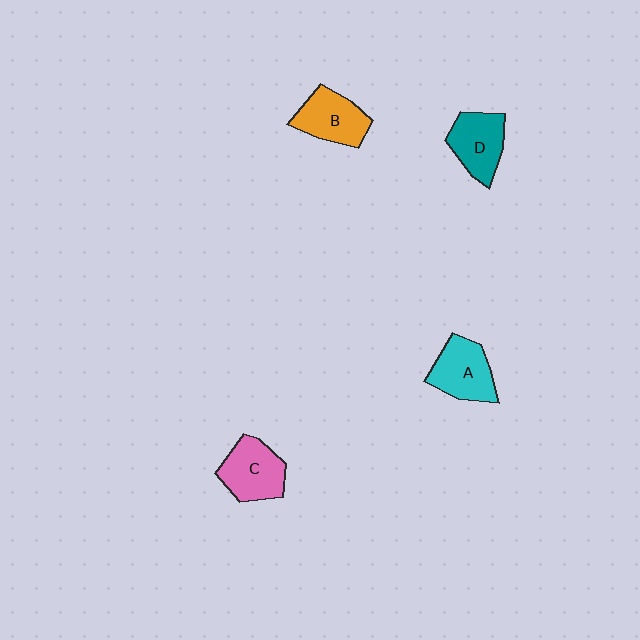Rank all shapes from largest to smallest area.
From largest to smallest: C (pink), A (cyan), B (orange), D (teal).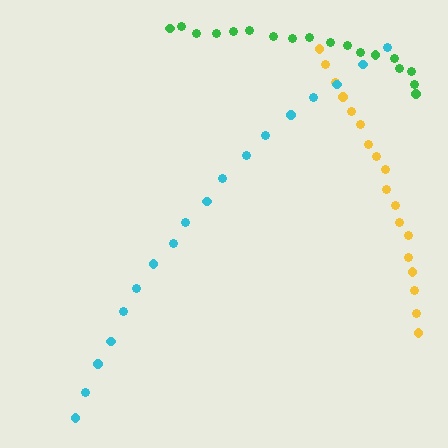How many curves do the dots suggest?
There are 3 distinct paths.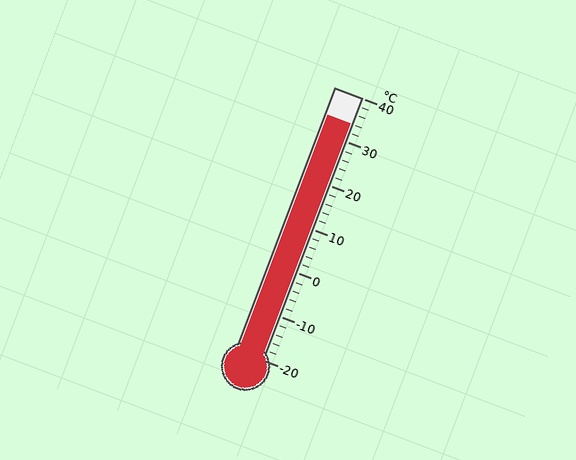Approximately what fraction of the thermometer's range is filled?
The thermometer is filled to approximately 90% of its range.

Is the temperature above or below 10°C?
The temperature is above 10°C.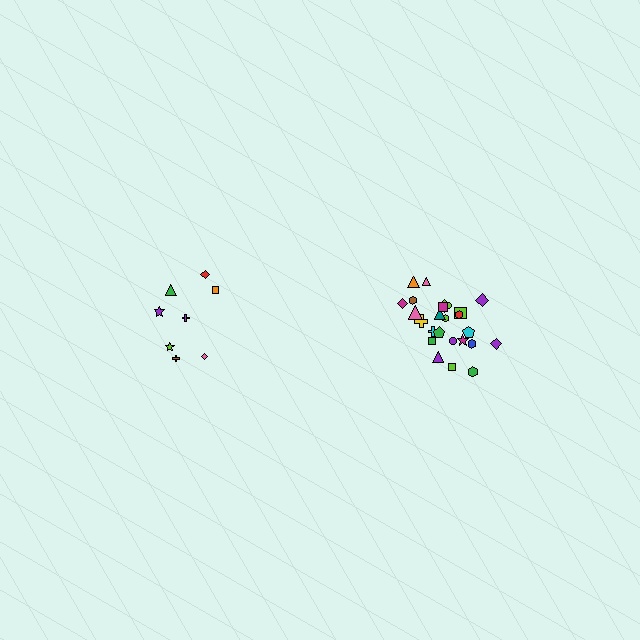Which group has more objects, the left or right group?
The right group.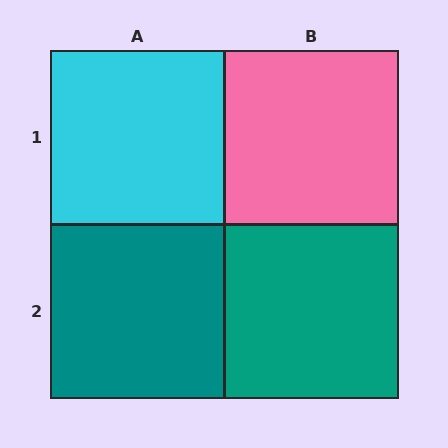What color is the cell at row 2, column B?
Teal.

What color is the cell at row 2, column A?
Teal.